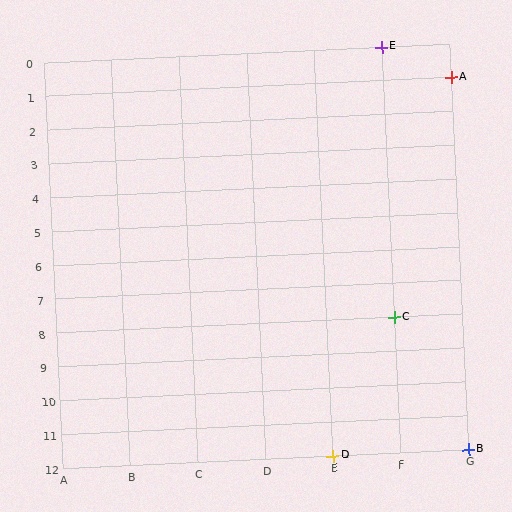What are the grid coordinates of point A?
Point A is at grid coordinates (G, 1).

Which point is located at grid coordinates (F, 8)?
Point C is at (F, 8).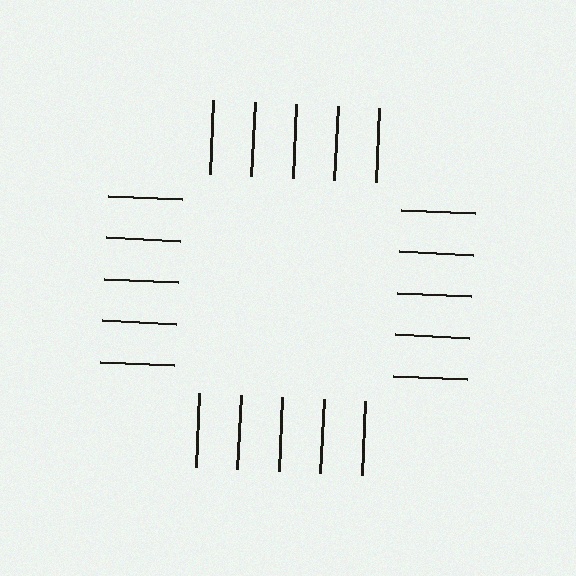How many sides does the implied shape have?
4 sides — the line-ends trace a square.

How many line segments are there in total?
20 — 5 along each of the 4 edges.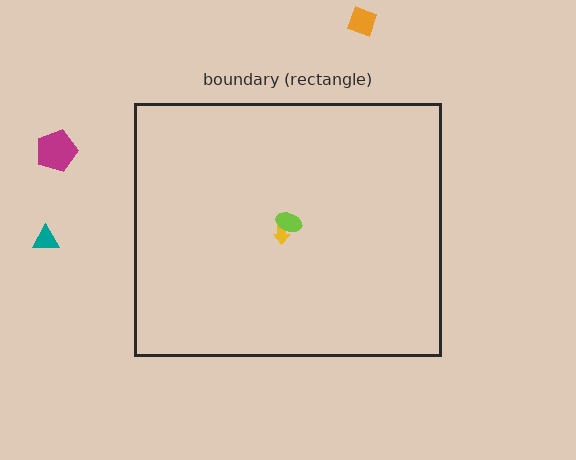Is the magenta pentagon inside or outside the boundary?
Outside.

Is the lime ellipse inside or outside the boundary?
Inside.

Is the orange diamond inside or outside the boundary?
Outside.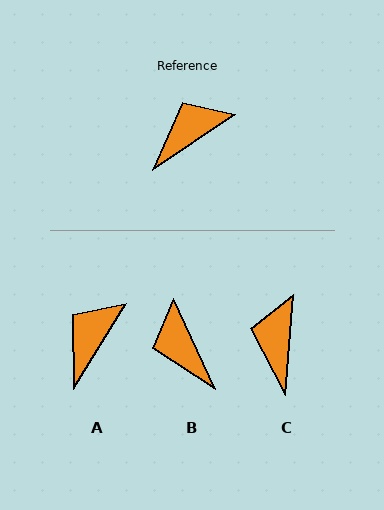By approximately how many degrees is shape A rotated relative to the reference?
Approximately 25 degrees counter-clockwise.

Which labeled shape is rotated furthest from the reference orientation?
B, about 81 degrees away.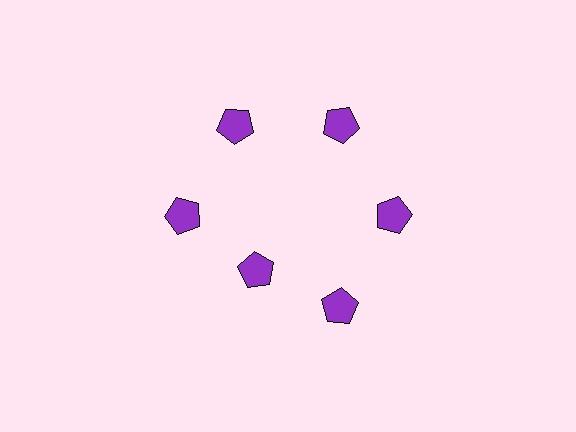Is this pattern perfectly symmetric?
No. The 6 purple pentagons are arranged in a ring, but one element near the 7 o'clock position is pulled inward toward the center, breaking the 6-fold rotational symmetry.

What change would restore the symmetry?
The symmetry would be restored by moving it outward, back onto the ring so that all 6 pentagons sit at equal angles and equal distance from the center.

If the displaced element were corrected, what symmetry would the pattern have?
It would have 6-fold rotational symmetry — the pattern would map onto itself every 60 degrees.